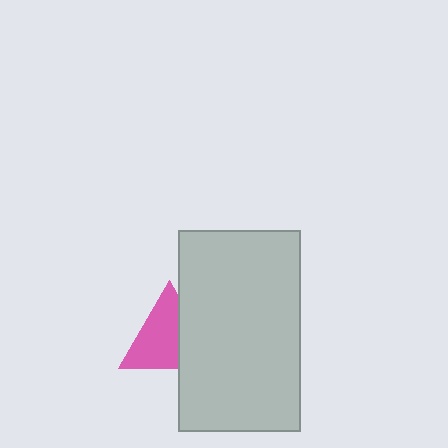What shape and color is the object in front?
The object in front is a light gray rectangle.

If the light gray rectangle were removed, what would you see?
You would see the complete pink triangle.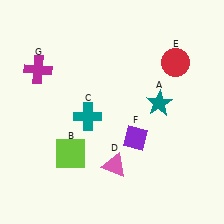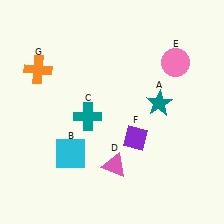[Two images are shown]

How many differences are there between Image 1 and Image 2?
There are 3 differences between the two images.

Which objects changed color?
B changed from lime to cyan. E changed from red to pink. G changed from magenta to orange.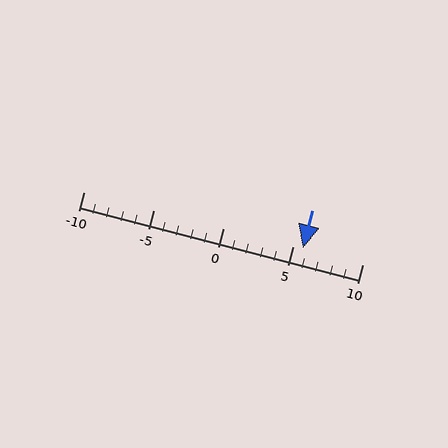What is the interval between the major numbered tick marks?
The major tick marks are spaced 5 units apart.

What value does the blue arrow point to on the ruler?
The blue arrow points to approximately 6.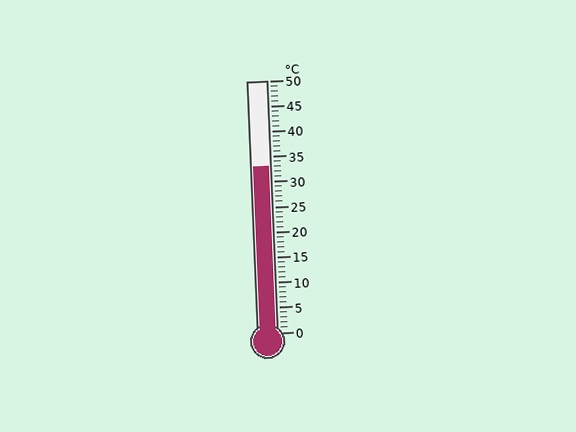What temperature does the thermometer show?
The thermometer shows approximately 33°C.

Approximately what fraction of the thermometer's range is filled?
The thermometer is filled to approximately 65% of its range.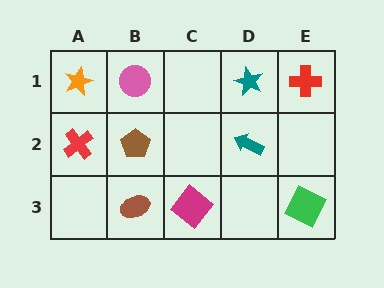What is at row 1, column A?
An orange star.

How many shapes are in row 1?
4 shapes.